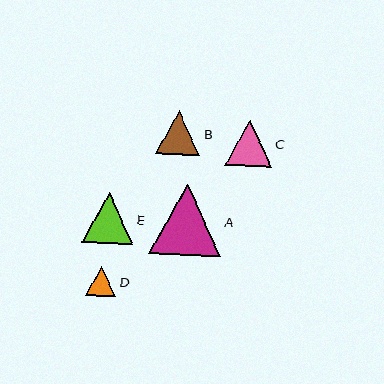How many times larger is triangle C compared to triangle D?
Triangle C is approximately 1.5 times the size of triangle D.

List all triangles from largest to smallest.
From largest to smallest: A, E, C, B, D.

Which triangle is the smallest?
Triangle D is the smallest with a size of approximately 30 pixels.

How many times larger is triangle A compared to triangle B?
Triangle A is approximately 1.6 times the size of triangle B.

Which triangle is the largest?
Triangle A is the largest with a size of approximately 72 pixels.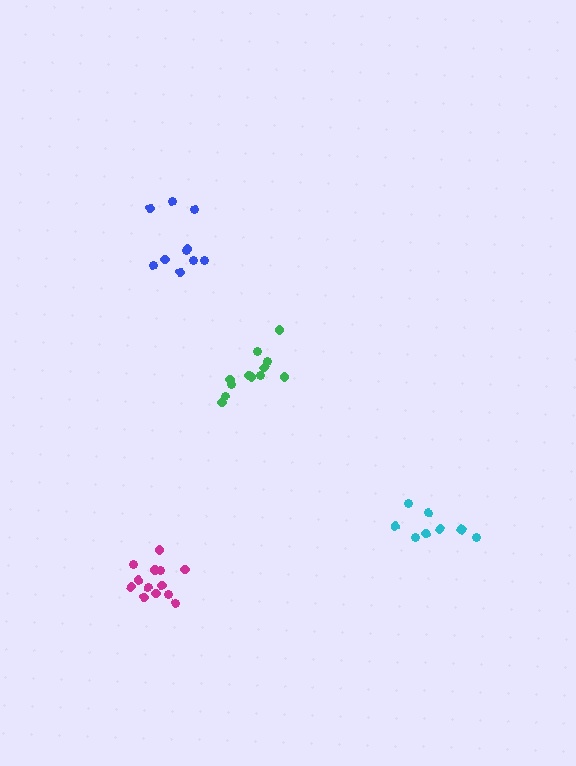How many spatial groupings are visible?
There are 4 spatial groupings.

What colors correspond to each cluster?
The clusters are colored: cyan, magenta, blue, green.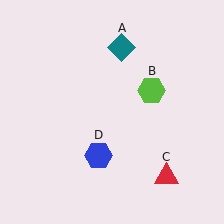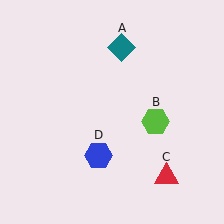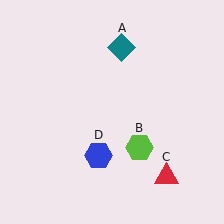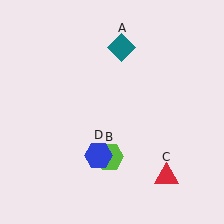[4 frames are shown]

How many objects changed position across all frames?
1 object changed position: lime hexagon (object B).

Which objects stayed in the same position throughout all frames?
Teal diamond (object A) and red triangle (object C) and blue hexagon (object D) remained stationary.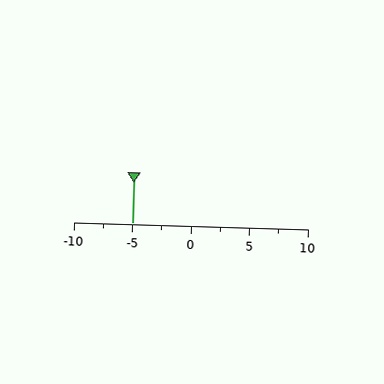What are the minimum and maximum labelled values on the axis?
The axis runs from -10 to 10.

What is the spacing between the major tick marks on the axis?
The major ticks are spaced 5 apart.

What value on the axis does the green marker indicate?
The marker indicates approximately -5.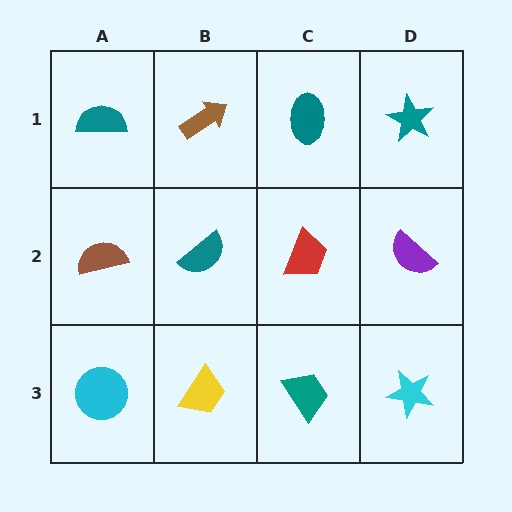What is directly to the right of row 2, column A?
A teal semicircle.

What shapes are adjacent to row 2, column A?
A teal semicircle (row 1, column A), a cyan circle (row 3, column A), a teal semicircle (row 2, column B).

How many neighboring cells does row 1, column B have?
3.